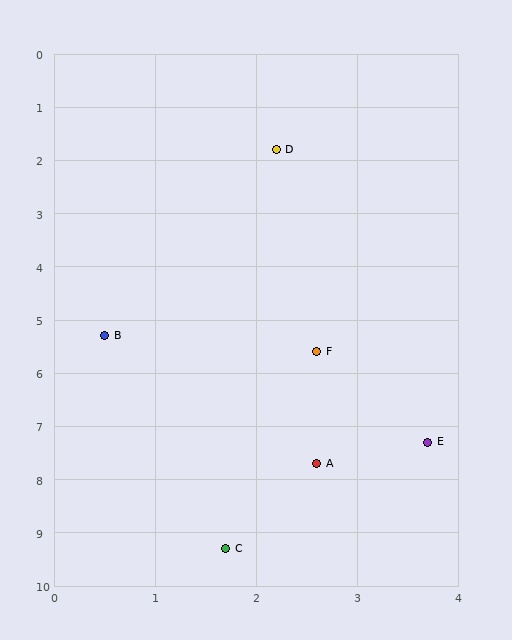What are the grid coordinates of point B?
Point B is at approximately (0.5, 5.3).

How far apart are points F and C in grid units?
Points F and C are about 3.8 grid units apart.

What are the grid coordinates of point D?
Point D is at approximately (2.2, 1.8).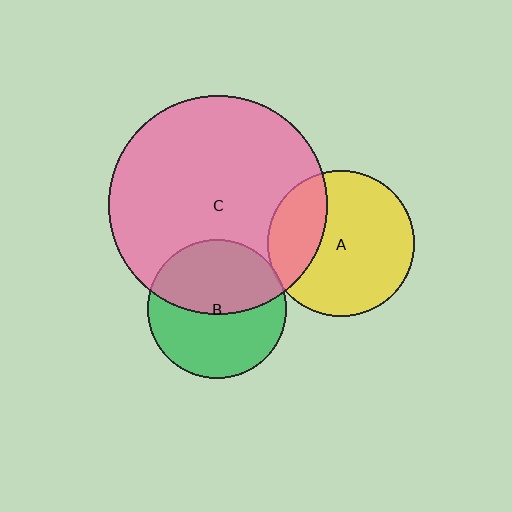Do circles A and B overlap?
Yes.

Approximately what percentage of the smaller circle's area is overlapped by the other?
Approximately 5%.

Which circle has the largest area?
Circle C (pink).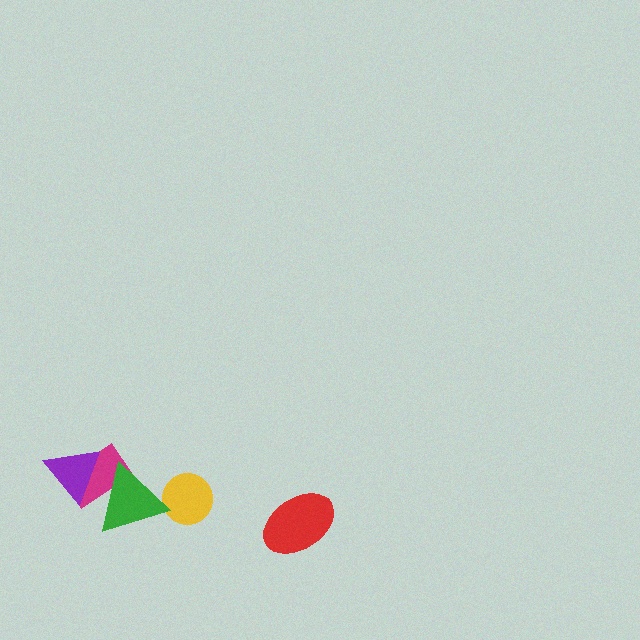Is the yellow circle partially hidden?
Yes, it is partially covered by another shape.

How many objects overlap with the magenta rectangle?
2 objects overlap with the magenta rectangle.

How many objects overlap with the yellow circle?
1 object overlaps with the yellow circle.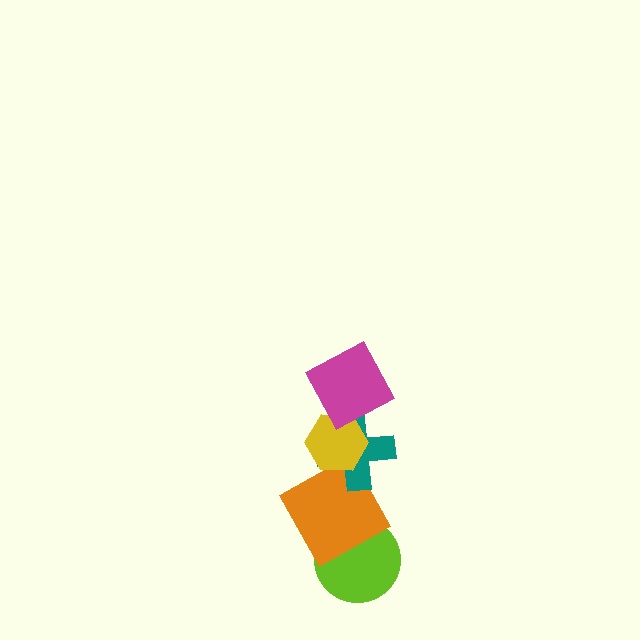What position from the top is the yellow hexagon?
The yellow hexagon is 2nd from the top.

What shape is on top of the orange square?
The teal cross is on top of the orange square.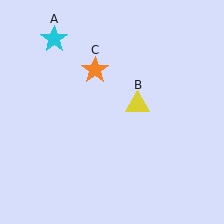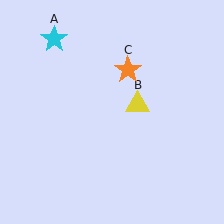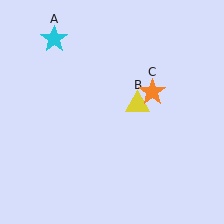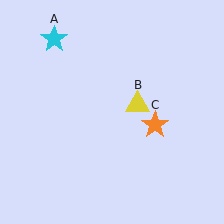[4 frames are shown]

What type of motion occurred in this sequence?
The orange star (object C) rotated clockwise around the center of the scene.